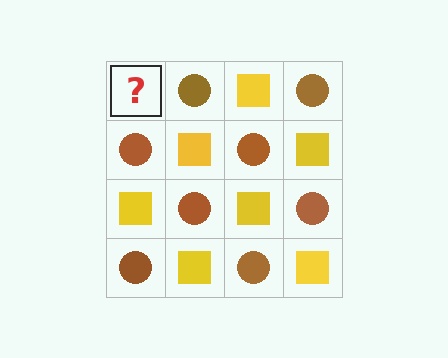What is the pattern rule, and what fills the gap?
The rule is that it alternates yellow square and brown circle in a checkerboard pattern. The gap should be filled with a yellow square.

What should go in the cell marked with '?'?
The missing cell should contain a yellow square.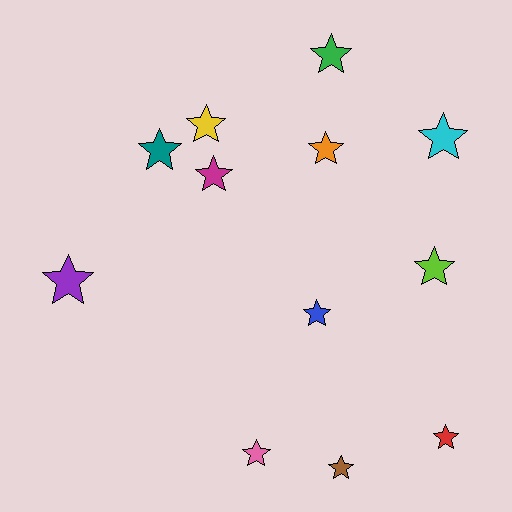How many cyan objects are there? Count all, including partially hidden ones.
There is 1 cyan object.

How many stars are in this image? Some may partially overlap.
There are 12 stars.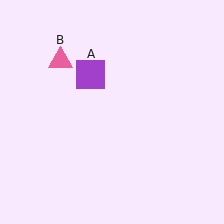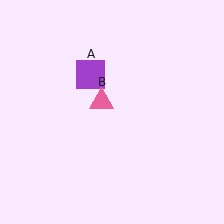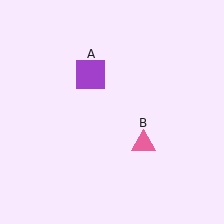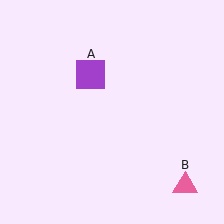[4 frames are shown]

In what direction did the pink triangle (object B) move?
The pink triangle (object B) moved down and to the right.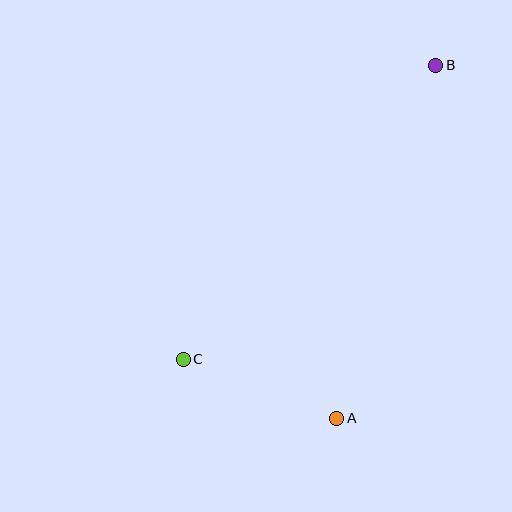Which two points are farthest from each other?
Points B and C are farthest from each other.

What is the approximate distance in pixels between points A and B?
The distance between A and B is approximately 366 pixels.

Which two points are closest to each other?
Points A and C are closest to each other.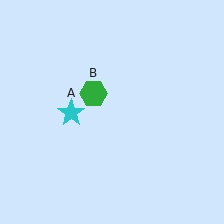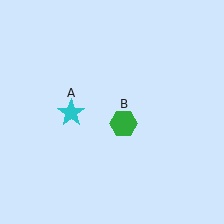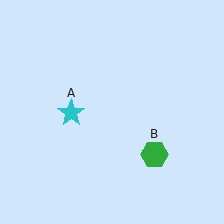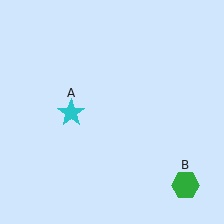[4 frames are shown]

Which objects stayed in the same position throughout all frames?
Cyan star (object A) remained stationary.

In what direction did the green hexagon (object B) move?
The green hexagon (object B) moved down and to the right.